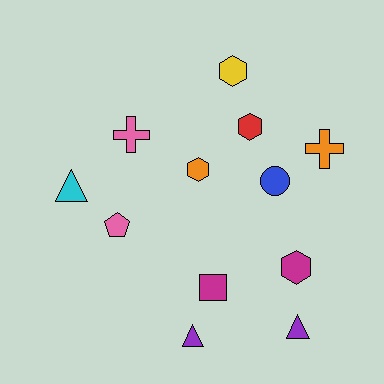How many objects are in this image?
There are 12 objects.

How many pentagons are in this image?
There is 1 pentagon.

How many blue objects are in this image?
There is 1 blue object.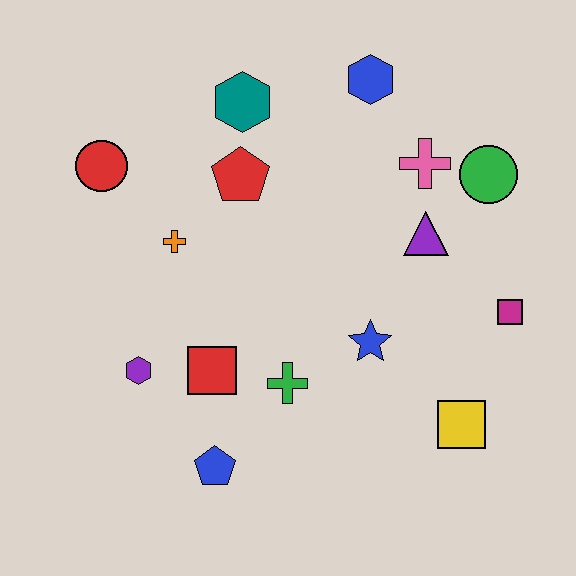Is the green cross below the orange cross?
Yes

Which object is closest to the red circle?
The orange cross is closest to the red circle.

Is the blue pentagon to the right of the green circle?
No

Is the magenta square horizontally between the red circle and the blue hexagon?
No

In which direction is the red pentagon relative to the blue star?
The red pentagon is above the blue star.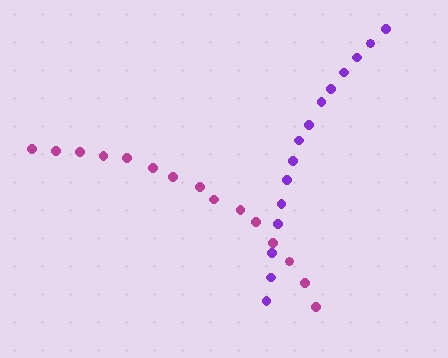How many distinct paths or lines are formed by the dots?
There are 2 distinct paths.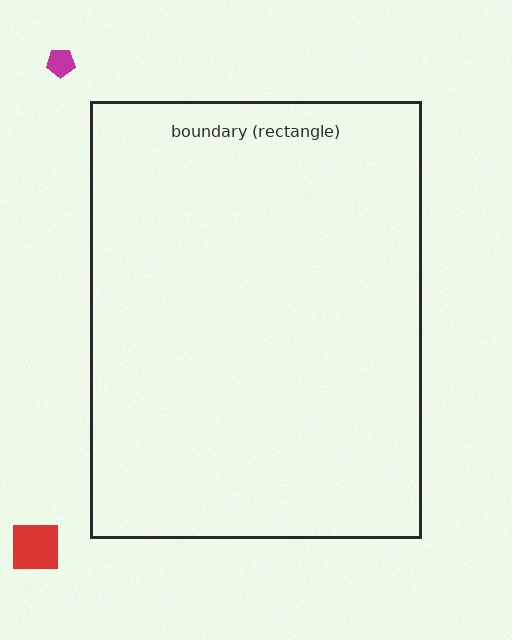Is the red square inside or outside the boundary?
Outside.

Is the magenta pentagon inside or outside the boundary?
Outside.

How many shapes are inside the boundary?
0 inside, 2 outside.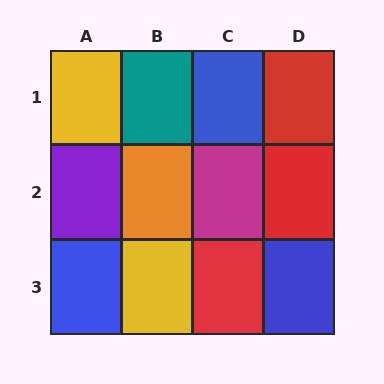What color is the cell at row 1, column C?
Blue.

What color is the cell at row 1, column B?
Teal.